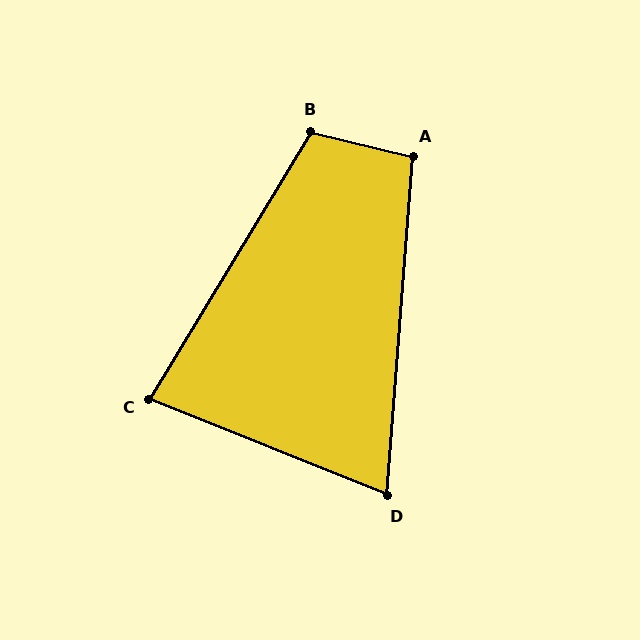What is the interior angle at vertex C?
Approximately 81 degrees (acute).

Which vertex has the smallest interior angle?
D, at approximately 72 degrees.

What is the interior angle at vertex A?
Approximately 99 degrees (obtuse).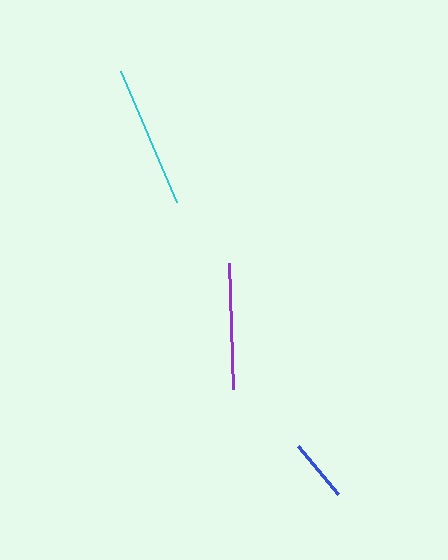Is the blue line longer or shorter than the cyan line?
The cyan line is longer than the blue line.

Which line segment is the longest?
The cyan line is the longest at approximately 143 pixels.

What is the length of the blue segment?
The blue segment is approximately 62 pixels long.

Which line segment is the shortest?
The blue line is the shortest at approximately 62 pixels.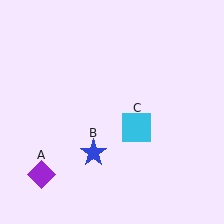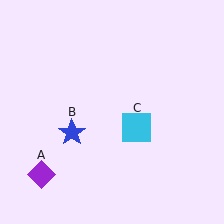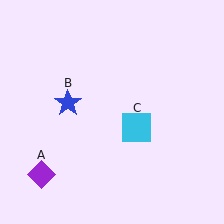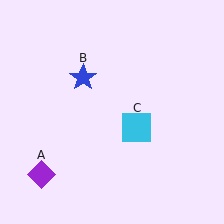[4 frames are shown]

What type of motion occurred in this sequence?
The blue star (object B) rotated clockwise around the center of the scene.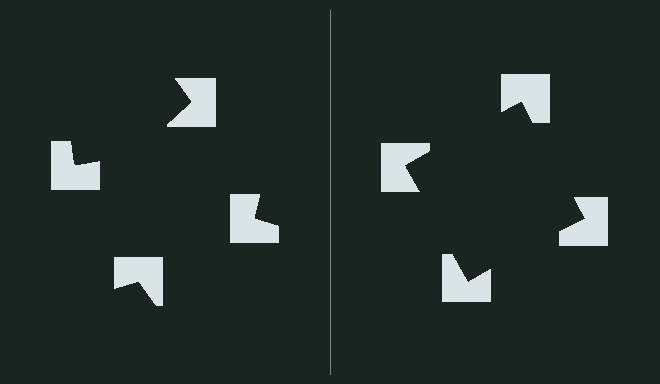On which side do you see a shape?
An illusory square appears on the right side. On the left side the wedge cuts are rotated, so no coherent shape forms.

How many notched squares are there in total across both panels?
8 — 4 on each side.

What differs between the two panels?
The notched squares are positioned identically on both sides; only the wedge orientations differ. On the right they align to a square; on the left they are misaligned.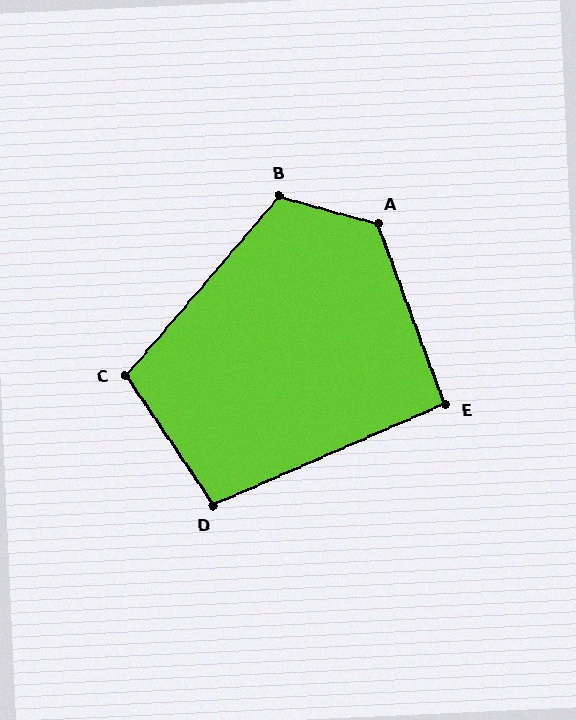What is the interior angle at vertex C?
Approximately 105 degrees (obtuse).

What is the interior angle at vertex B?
Approximately 116 degrees (obtuse).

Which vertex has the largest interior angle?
A, at approximately 126 degrees.